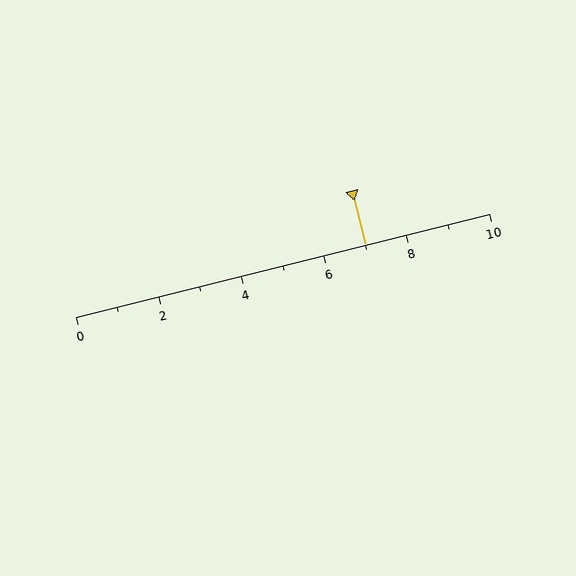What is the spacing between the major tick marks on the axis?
The major ticks are spaced 2 apart.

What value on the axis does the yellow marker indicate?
The marker indicates approximately 7.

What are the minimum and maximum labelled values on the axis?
The axis runs from 0 to 10.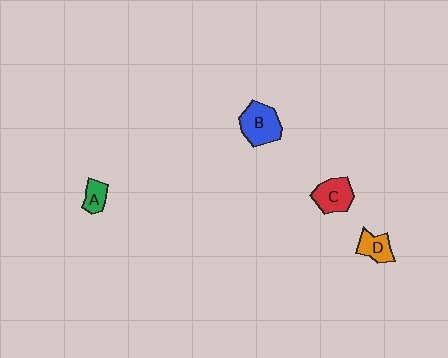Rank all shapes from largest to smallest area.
From largest to smallest: B (blue), C (red), D (orange), A (green).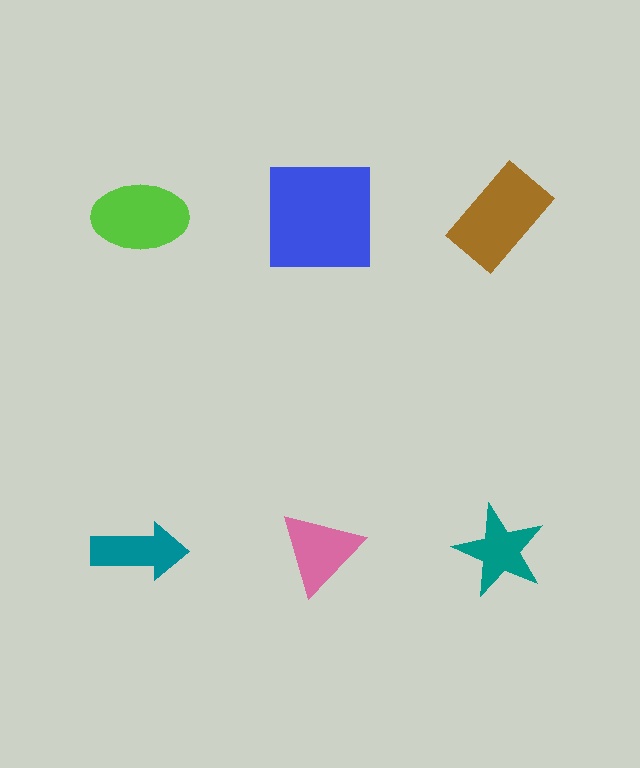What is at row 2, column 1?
A teal arrow.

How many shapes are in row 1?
3 shapes.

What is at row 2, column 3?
A teal star.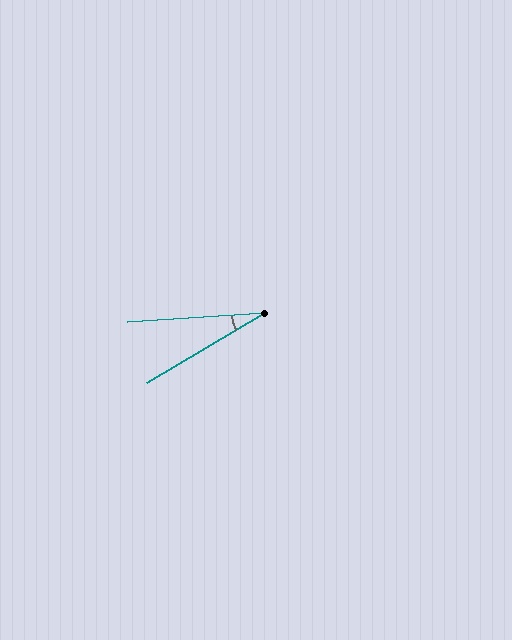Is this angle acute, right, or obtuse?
It is acute.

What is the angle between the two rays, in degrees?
Approximately 27 degrees.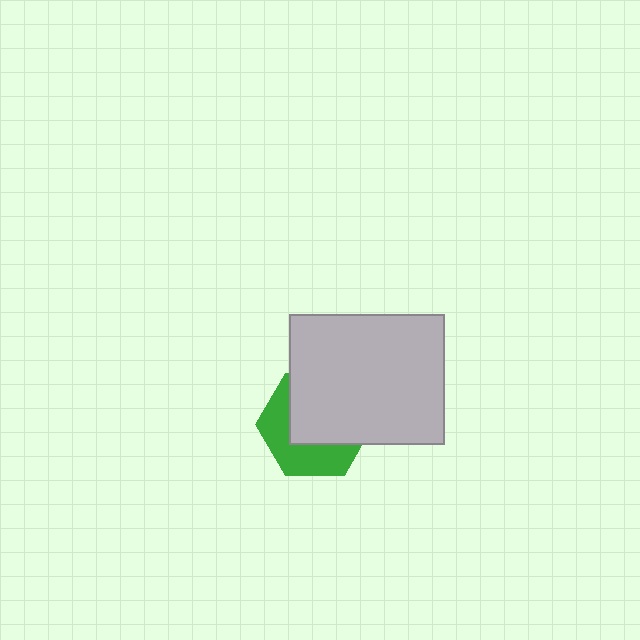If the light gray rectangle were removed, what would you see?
You would see the complete green hexagon.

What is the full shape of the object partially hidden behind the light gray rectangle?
The partially hidden object is a green hexagon.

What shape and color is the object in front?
The object in front is a light gray rectangle.